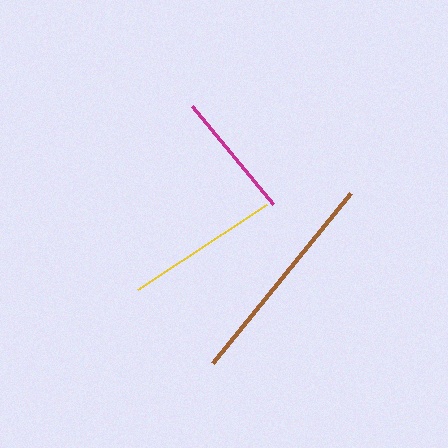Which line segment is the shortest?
The magenta line is the shortest at approximately 127 pixels.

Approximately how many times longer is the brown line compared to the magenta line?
The brown line is approximately 1.7 times the length of the magenta line.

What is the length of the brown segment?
The brown segment is approximately 218 pixels long.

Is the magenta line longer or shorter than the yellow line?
The yellow line is longer than the magenta line.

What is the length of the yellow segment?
The yellow segment is approximately 155 pixels long.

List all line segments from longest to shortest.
From longest to shortest: brown, yellow, magenta.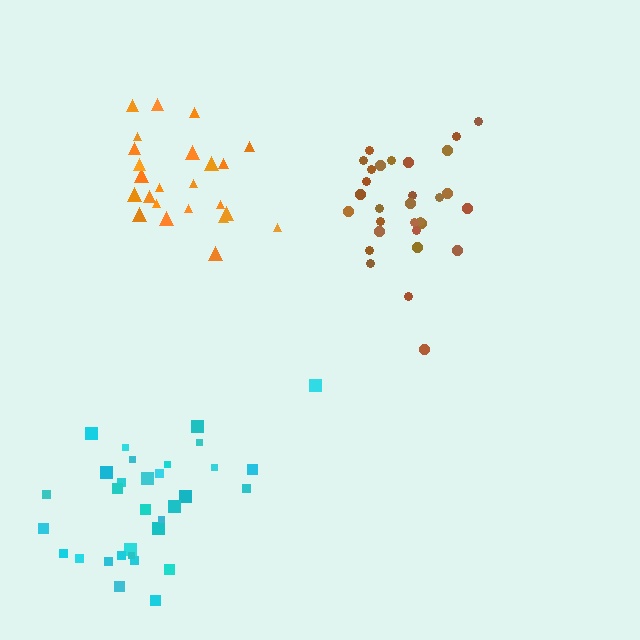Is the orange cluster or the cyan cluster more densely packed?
Orange.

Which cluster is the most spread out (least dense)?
Cyan.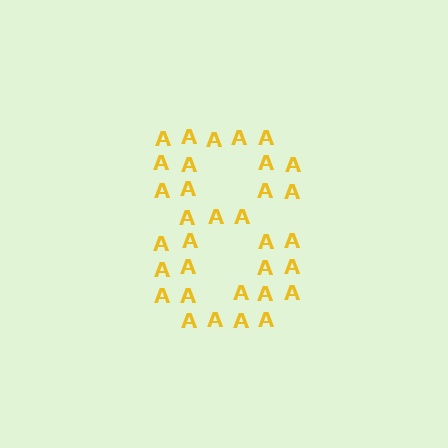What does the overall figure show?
The overall figure shows the digit 8.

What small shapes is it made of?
It is made of small letter A's.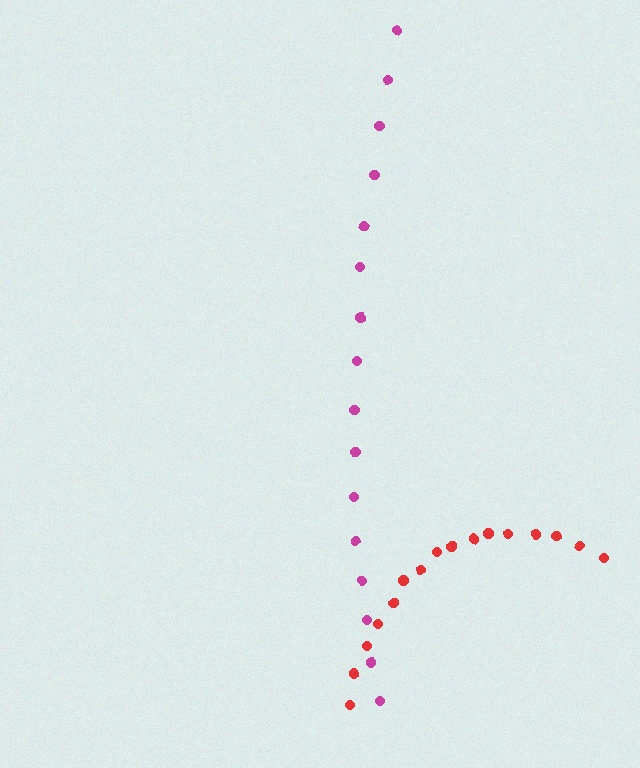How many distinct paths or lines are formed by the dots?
There are 2 distinct paths.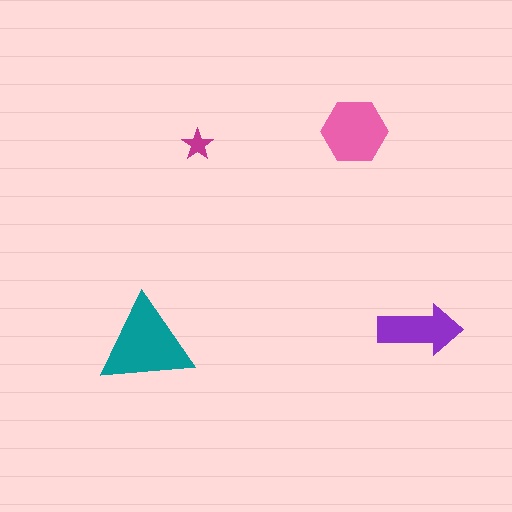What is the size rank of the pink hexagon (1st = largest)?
2nd.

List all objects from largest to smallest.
The teal triangle, the pink hexagon, the purple arrow, the magenta star.